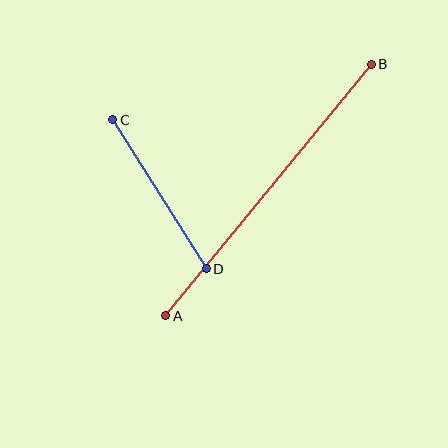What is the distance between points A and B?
The distance is approximately 325 pixels.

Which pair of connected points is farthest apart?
Points A and B are farthest apart.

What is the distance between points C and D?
The distance is approximately 176 pixels.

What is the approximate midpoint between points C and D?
The midpoint is at approximately (159, 194) pixels.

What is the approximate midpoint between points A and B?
The midpoint is at approximately (269, 190) pixels.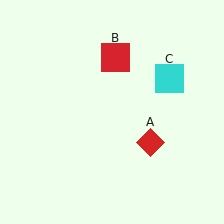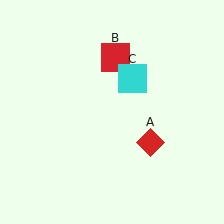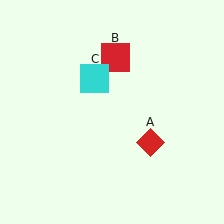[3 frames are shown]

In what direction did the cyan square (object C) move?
The cyan square (object C) moved left.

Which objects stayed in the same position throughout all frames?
Red diamond (object A) and red square (object B) remained stationary.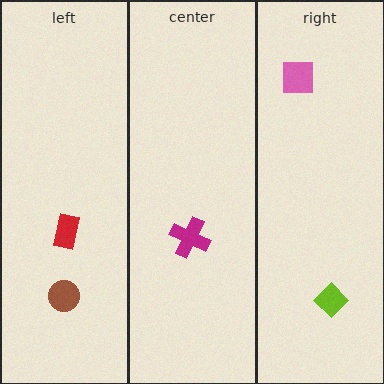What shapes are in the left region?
The red rectangle, the brown circle.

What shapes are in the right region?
The lime diamond, the pink square.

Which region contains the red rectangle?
The left region.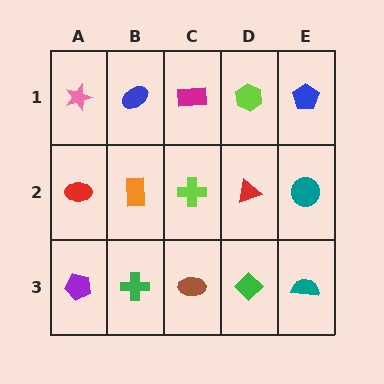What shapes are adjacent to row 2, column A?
A pink star (row 1, column A), a purple pentagon (row 3, column A), an orange rectangle (row 2, column B).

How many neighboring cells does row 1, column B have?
3.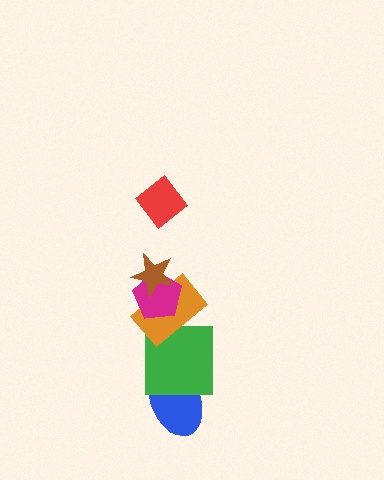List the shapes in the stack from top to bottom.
From top to bottom: the red diamond, the brown star, the magenta pentagon, the orange rectangle, the green square, the blue ellipse.